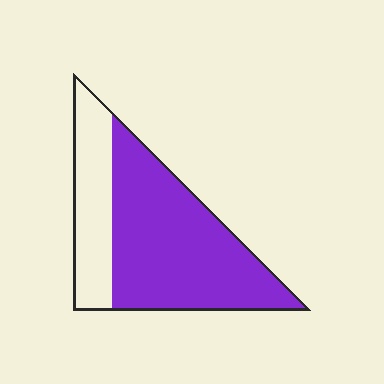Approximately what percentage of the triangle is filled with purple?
Approximately 70%.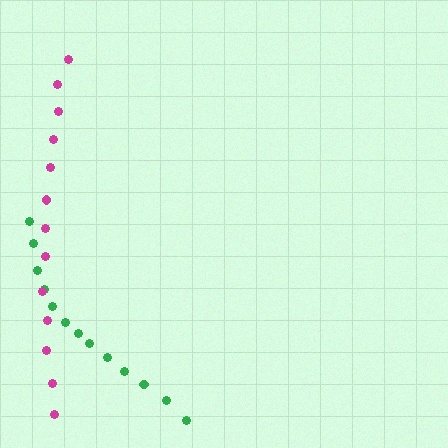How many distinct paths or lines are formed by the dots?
There are 2 distinct paths.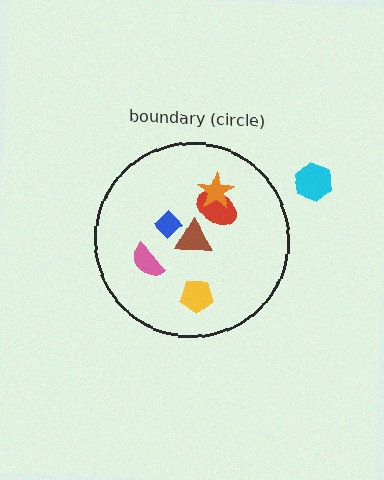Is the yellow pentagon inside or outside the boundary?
Inside.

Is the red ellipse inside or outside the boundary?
Inside.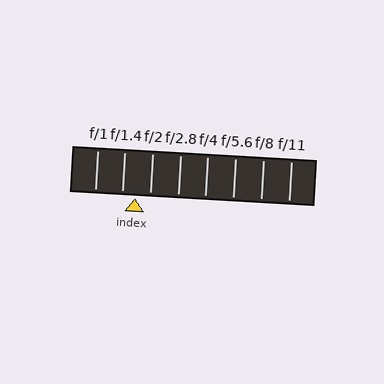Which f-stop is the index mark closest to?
The index mark is closest to f/1.4.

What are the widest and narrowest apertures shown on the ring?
The widest aperture shown is f/1 and the narrowest is f/11.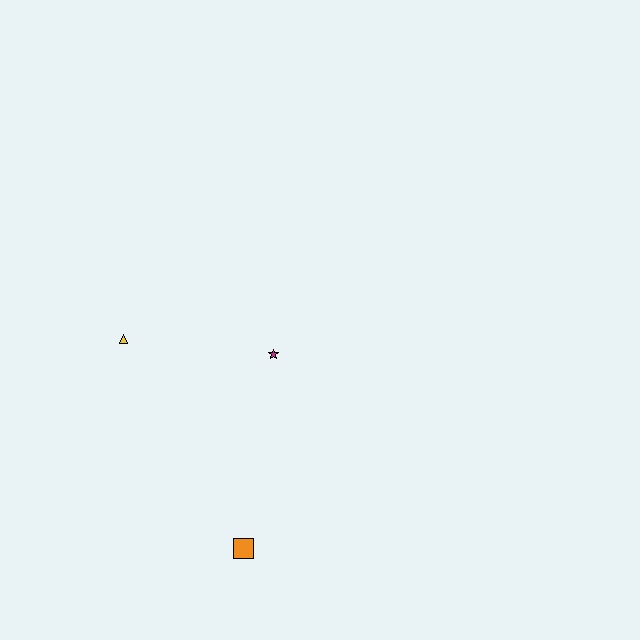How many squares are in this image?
There is 1 square.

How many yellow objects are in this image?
There is 1 yellow object.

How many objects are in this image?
There are 3 objects.